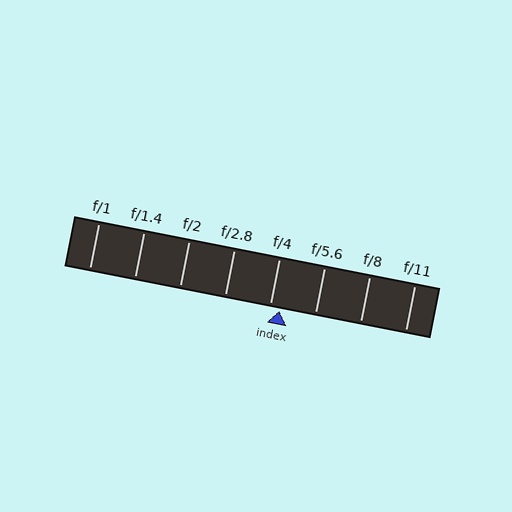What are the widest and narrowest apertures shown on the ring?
The widest aperture shown is f/1 and the narrowest is f/11.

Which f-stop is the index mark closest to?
The index mark is closest to f/4.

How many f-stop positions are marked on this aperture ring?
There are 8 f-stop positions marked.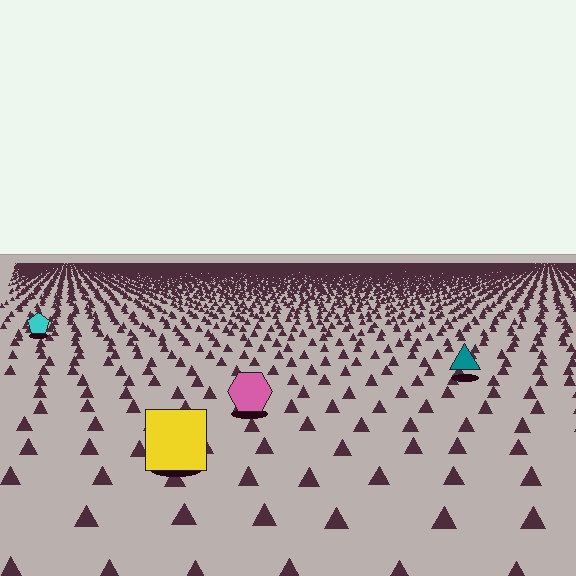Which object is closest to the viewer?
The yellow square is closest. The texture marks near it are larger and more spread out.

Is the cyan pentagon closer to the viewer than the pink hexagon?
No. The pink hexagon is closer — you can tell from the texture gradient: the ground texture is coarser near it.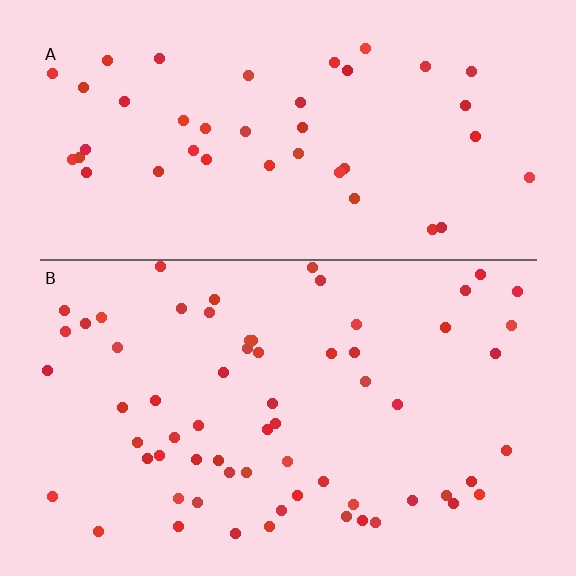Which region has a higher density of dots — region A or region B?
B (the bottom).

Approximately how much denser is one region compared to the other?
Approximately 1.5× — region B over region A.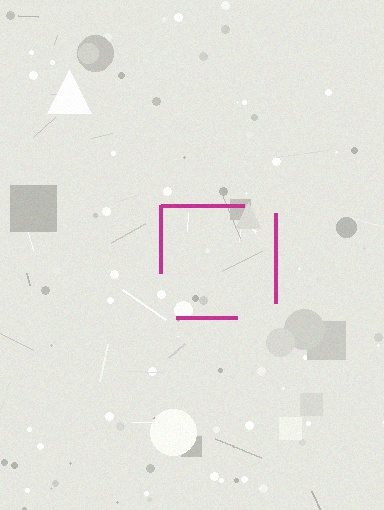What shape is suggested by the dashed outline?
The dashed outline suggests a square.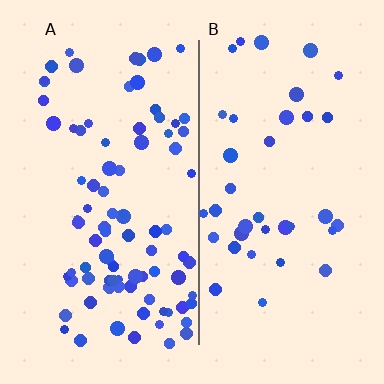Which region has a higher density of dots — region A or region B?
A (the left).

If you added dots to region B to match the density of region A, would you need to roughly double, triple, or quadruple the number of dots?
Approximately double.